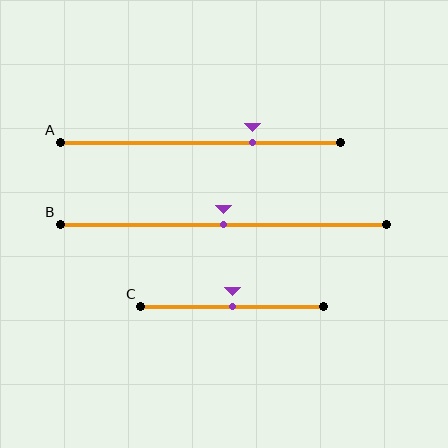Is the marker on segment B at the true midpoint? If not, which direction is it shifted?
Yes, the marker on segment B is at the true midpoint.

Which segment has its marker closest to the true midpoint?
Segment B has its marker closest to the true midpoint.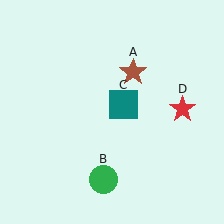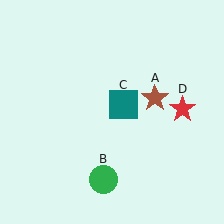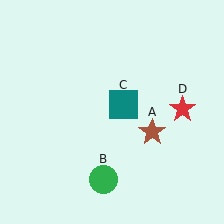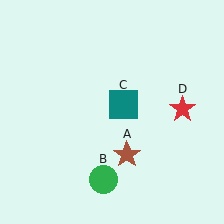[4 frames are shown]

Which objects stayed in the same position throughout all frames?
Green circle (object B) and teal square (object C) and red star (object D) remained stationary.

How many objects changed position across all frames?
1 object changed position: brown star (object A).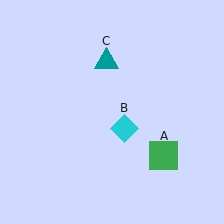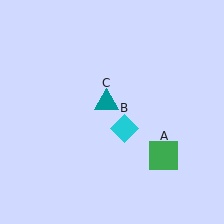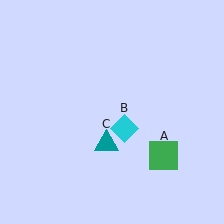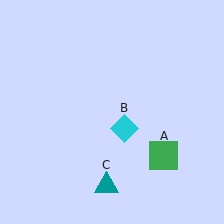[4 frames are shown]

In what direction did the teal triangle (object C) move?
The teal triangle (object C) moved down.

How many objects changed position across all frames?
1 object changed position: teal triangle (object C).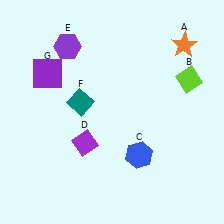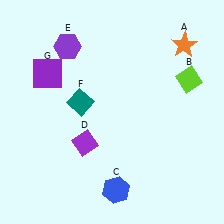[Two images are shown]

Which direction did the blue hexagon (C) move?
The blue hexagon (C) moved down.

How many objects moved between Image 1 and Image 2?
1 object moved between the two images.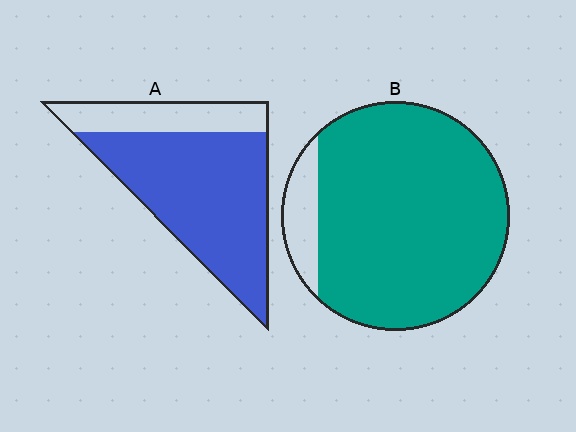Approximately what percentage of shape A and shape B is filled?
A is approximately 75% and B is approximately 90%.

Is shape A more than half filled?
Yes.